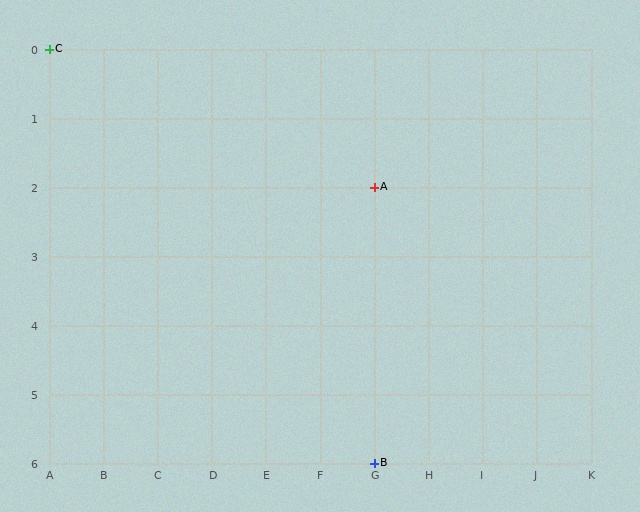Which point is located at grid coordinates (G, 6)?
Point B is at (G, 6).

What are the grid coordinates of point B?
Point B is at grid coordinates (G, 6).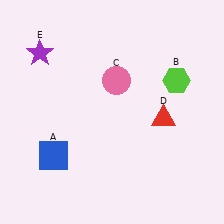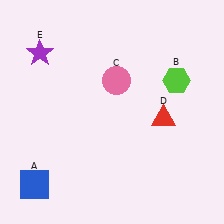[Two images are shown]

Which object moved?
The blue square (A) moved down.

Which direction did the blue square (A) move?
The blue square (A) moved down.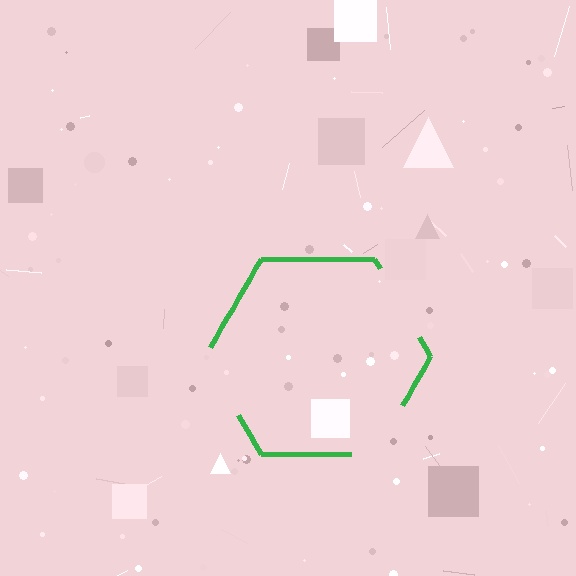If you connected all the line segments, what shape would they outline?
They would outline a hexagon.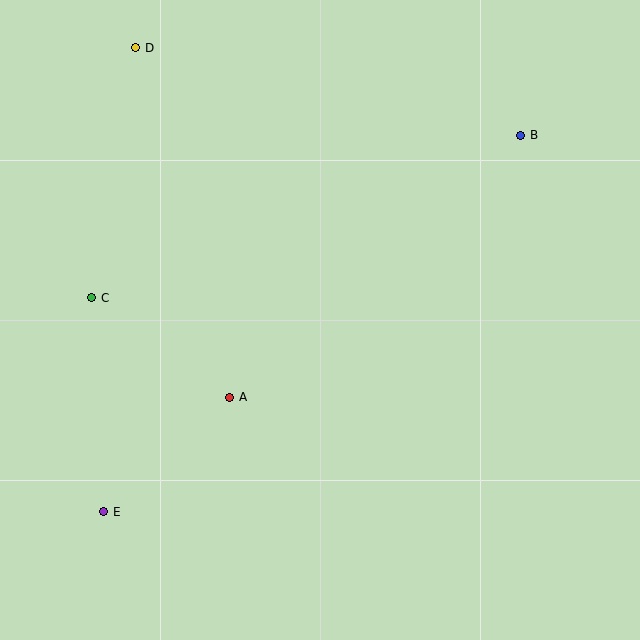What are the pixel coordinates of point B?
Point B is at (521, 135).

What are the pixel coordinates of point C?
Point C is at (92, 298).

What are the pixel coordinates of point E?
Point E is at (104, 512).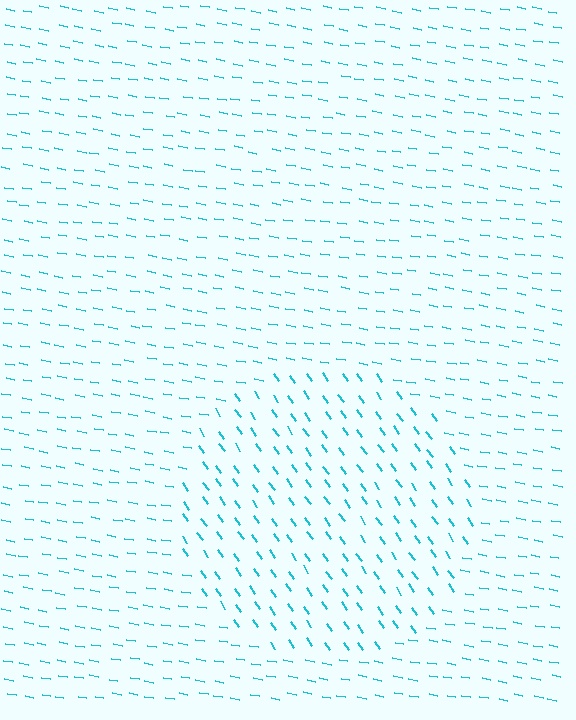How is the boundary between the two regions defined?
The boundary is defined purely by a change in line orientation (approximately 45 degrees difference). All lines are the same color and thickness.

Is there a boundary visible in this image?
Yes, there is a texture boundary formed by a change in line orientation.